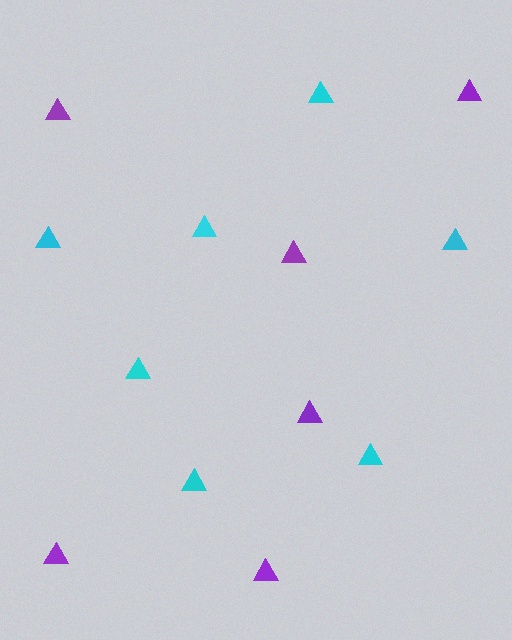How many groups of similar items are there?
There are 2 groups: one group of cyan triangles (7) and one group of purple triangles (6).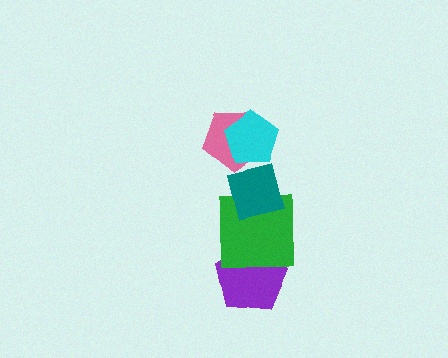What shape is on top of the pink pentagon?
The cyan pentagon is on top of the pink pentagon.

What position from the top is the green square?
The green square is 4th from the top.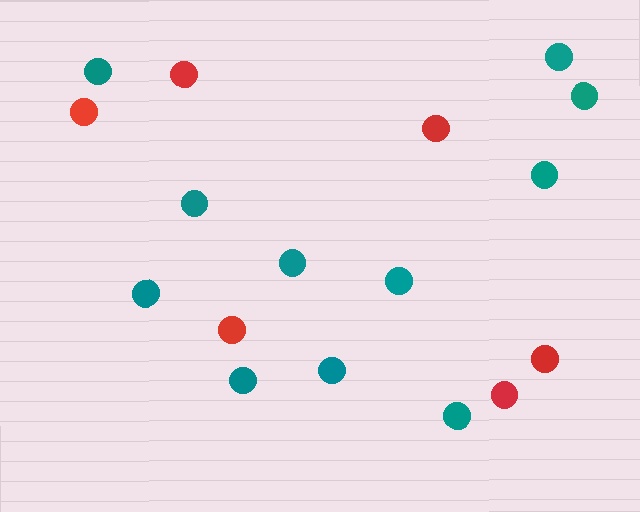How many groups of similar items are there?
There are 2 groups: one group of red circles (6) and one group of teal circles (11).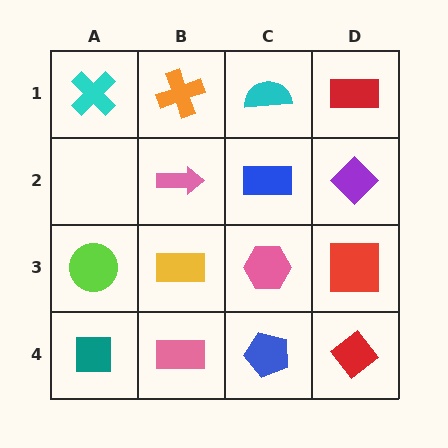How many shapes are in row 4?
4 shapes.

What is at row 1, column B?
An orange cross.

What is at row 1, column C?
A cyan semicircle.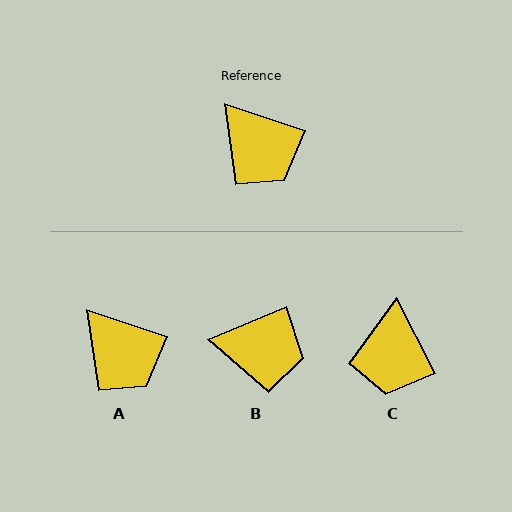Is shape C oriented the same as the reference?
No, it is off by about 44 degrees.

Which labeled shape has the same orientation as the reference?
A.